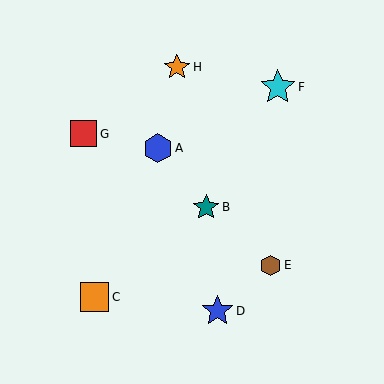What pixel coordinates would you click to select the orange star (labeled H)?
Click at (177, 67) to select the orange star H.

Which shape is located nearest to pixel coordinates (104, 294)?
The orange square (labeled C) at (95, 297) is nearest to that location.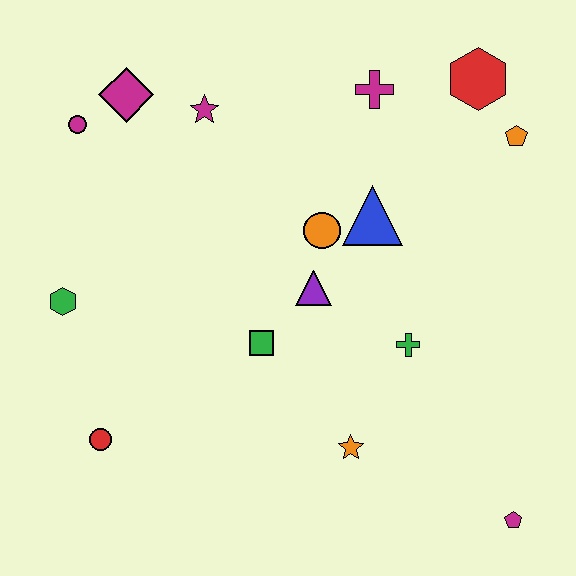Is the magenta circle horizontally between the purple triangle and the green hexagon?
Yes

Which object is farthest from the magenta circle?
The magenta pentagon is farthest from the magenta circle.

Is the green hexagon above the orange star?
Yes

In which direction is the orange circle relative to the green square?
The orange circle is above the green square.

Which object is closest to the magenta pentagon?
The orange star is closest to the magenta pentagon.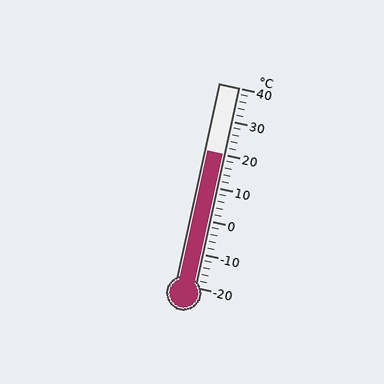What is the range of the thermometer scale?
The thermometer scale ranges from -20°C to 40°C.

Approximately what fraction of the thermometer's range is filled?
The thermometer is filled to approximately 65% of its range.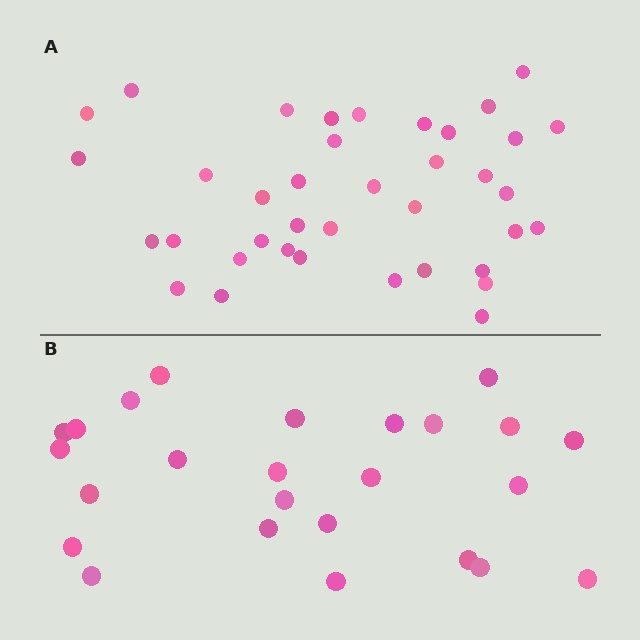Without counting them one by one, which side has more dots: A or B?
Region A (the top region) has more dots.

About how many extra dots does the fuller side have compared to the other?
Region A has approximately 15 more dots than region B.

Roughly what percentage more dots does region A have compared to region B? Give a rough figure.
About 50% more.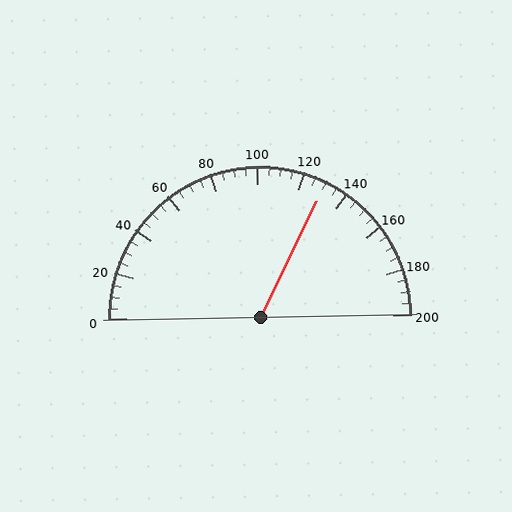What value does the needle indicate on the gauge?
The needle indicates approximately 130.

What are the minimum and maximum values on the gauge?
The gauge ranges from 0 to 200.